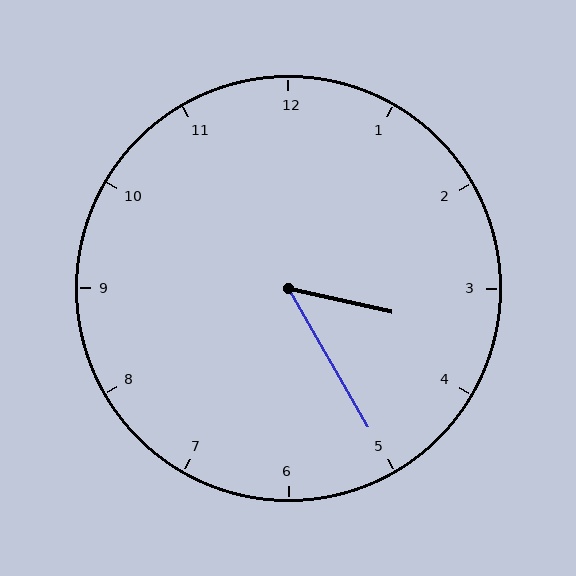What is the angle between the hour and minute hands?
Approximately 48 degrees.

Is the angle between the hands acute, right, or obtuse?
It is acute.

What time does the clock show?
3:25.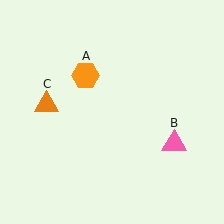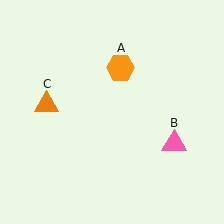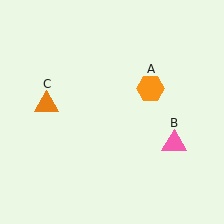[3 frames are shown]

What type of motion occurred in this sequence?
The orange hexagon (object A) rotated clockwise around the center of the scene.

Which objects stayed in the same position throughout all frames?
Pink triangle (object B) and orange triangle (object C) remained stationary.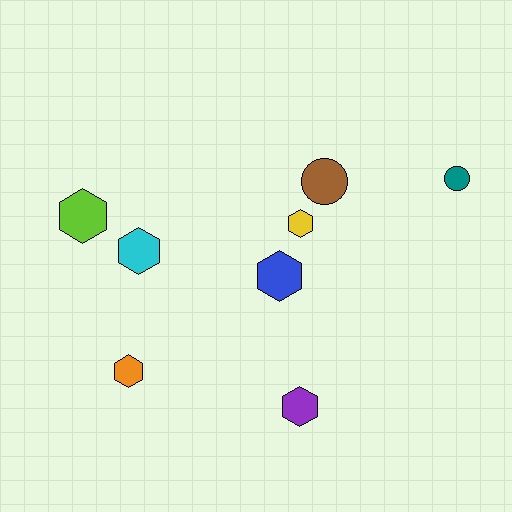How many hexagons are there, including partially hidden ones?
There are 6 hexagons.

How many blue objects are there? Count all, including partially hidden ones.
There is 1 blue object.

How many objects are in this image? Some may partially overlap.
There are 8 objects.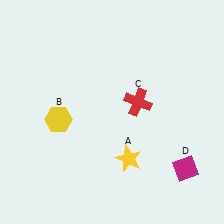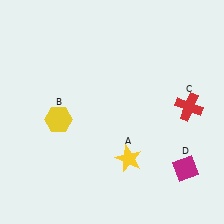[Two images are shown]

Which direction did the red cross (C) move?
The red cross (C) moved right.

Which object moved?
The red cross (C) moved right.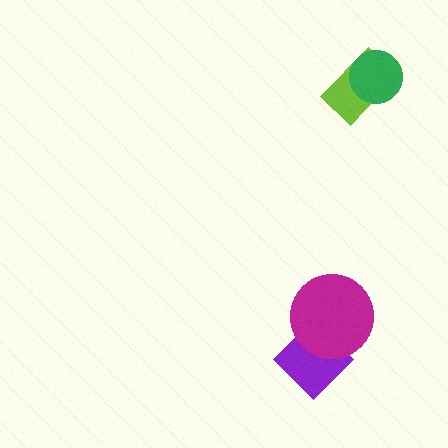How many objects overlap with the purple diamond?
1 object overlaps with the purple diamond.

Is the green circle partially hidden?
No, no other shape covers it.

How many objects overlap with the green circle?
1 object overlaps with the green circle.